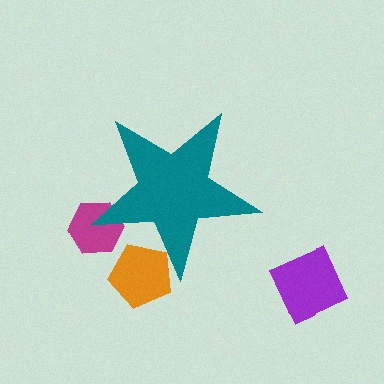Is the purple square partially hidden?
No, the purple square is fully visible.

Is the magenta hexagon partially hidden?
Yes, the magenta hexagon is partially hidden behind the teal star.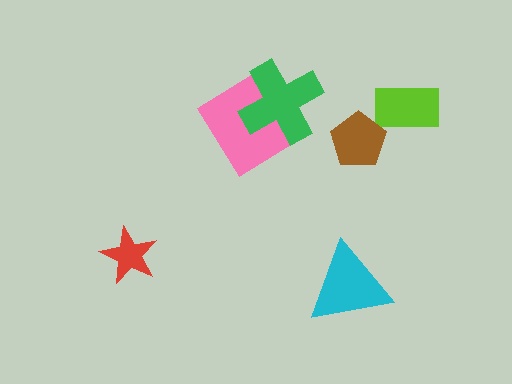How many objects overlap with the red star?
0 objects overlap with the red star.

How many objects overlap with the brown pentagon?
0 objects overlap with the brown pentagon.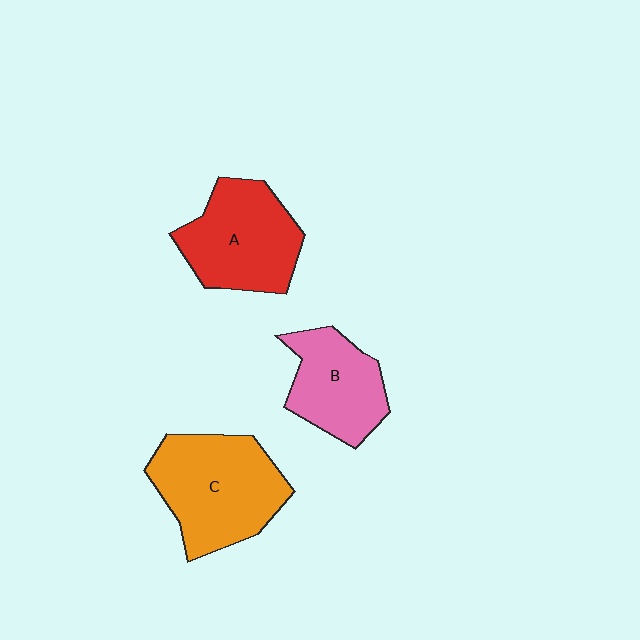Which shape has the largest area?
Shape C (orange).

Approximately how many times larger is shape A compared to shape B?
Approximately 1.2 times.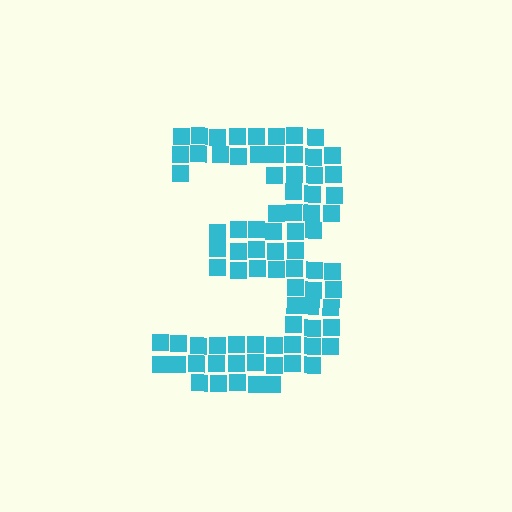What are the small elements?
The small elements are squares.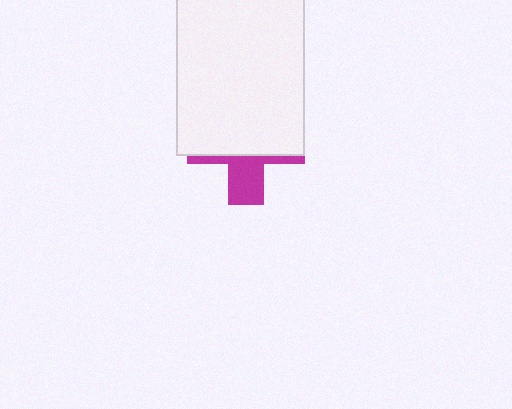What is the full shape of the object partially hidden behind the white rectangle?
The partially hidden object is a magenta cross.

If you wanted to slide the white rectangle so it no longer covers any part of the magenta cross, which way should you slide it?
Slide it up — that is the most direct way to separate the two shapes.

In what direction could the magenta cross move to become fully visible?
The magenta cross could move down. That would shift it out from behind the white rectangle entirely.